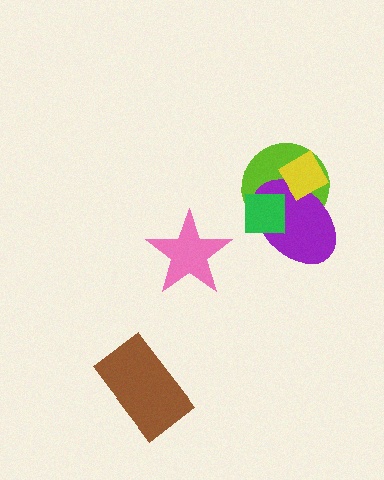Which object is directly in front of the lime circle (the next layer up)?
The purple ellipse is directly in front of the lime circle.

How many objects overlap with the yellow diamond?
2 objects overlap with the yellow diamond.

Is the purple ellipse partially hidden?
Yes, it is partially covered by another shape.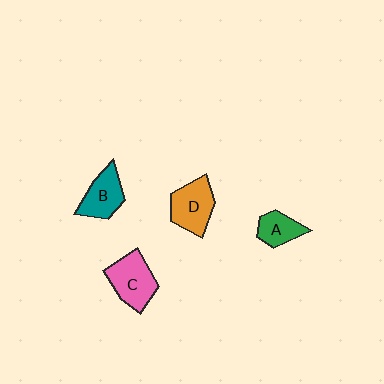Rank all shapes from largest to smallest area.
From largest to smallest: C (pink), D (orange), B (teal), A (green).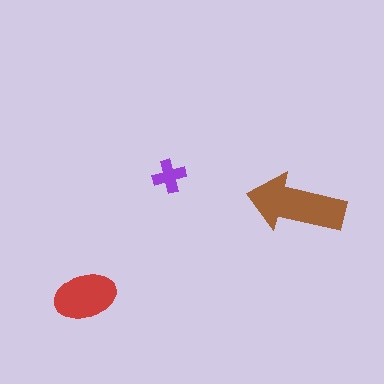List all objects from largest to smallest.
The brown arrow, the red ellipse, the purple cross.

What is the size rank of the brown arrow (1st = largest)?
1st.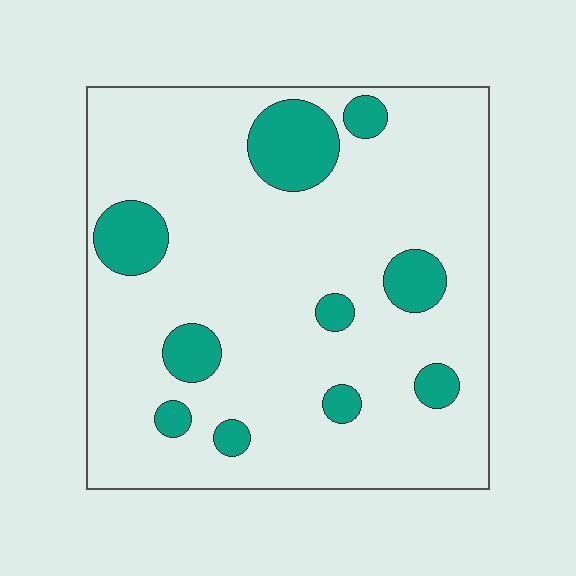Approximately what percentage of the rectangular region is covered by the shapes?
Approximately 15%.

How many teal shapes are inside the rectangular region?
10.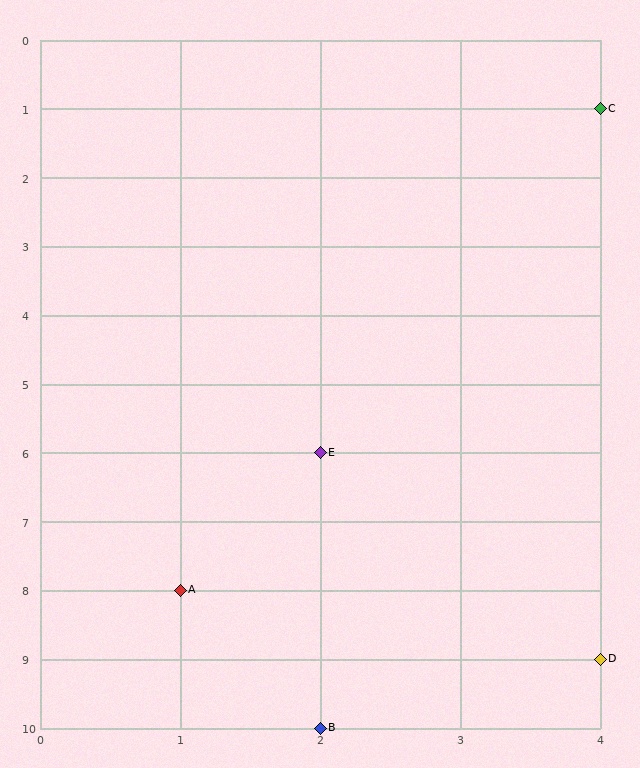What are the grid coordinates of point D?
Point D is at grid coordinates (4, 9).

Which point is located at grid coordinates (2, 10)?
Point B is at (2, 10).